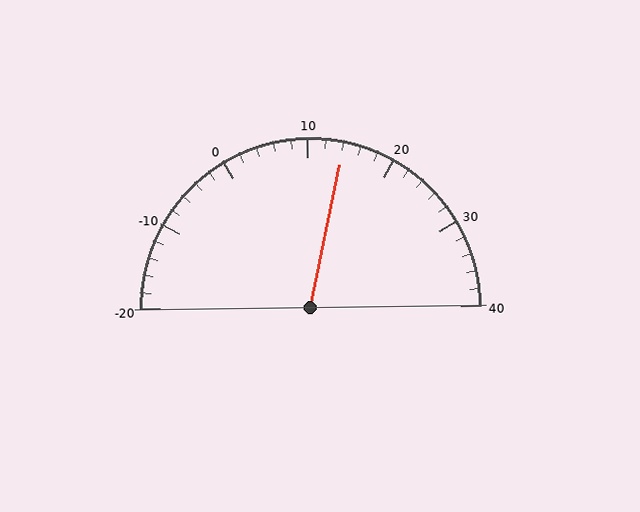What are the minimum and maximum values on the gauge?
The gauge ranges from -20 to 40.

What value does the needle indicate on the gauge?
The needle indicates approximately 14.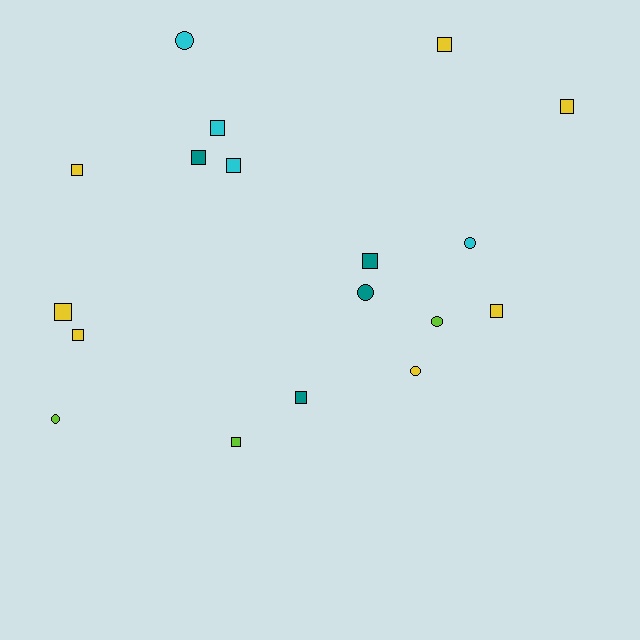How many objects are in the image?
There are 18 objects.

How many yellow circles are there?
There is 1 yellow circle.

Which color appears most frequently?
Yellow, with 7 objects.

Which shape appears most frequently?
Square, with 12 objects.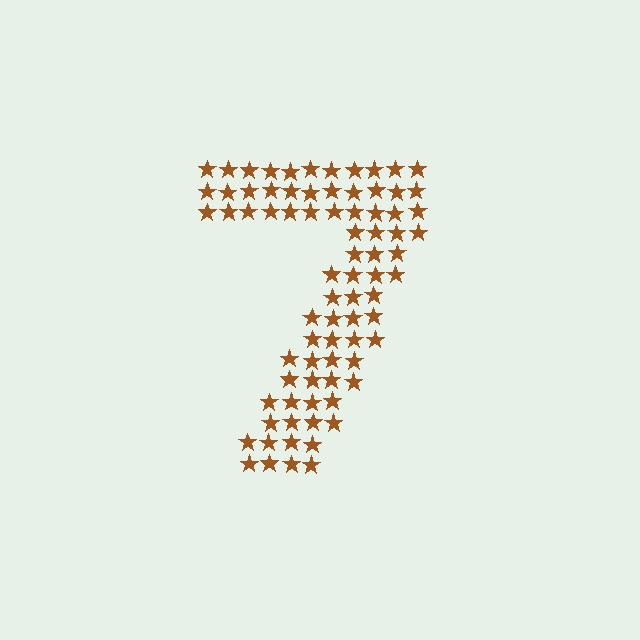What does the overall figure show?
The overall figure shows the digit 7.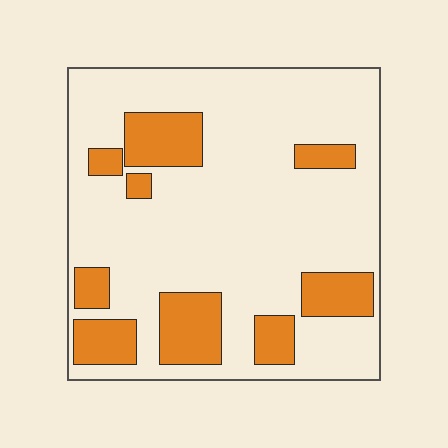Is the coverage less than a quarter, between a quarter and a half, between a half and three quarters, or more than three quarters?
Less than a quarter.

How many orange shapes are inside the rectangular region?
9.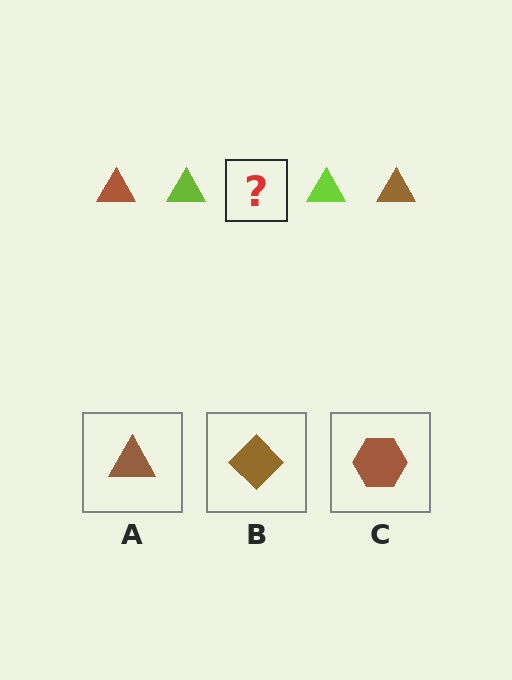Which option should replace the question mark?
Option A.